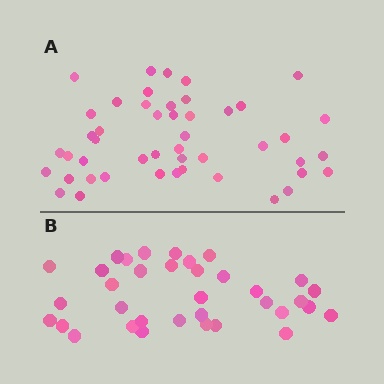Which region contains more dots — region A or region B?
Region A (the top region) has more dots.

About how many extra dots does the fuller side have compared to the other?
Region A has roughly 12 or so more dots than region B.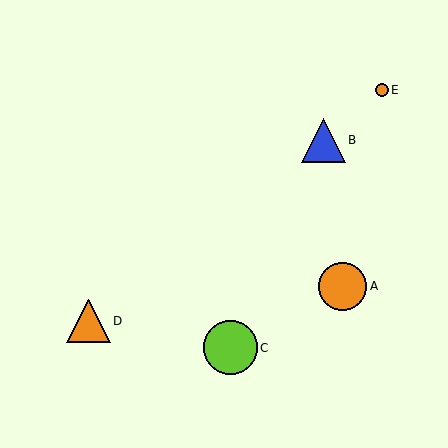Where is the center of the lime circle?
The center of the lime circle is at (230, 348).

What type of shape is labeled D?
Shape D is an orange triangle.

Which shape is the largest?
The lime circle (labeled C) is the largest.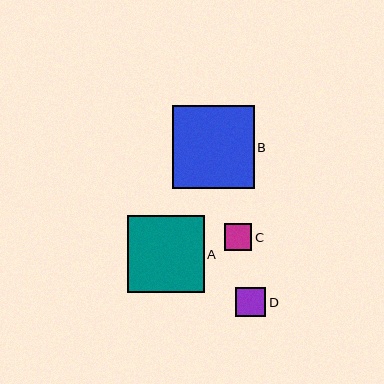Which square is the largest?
Square B is the largest with a size of approximately 82 pixels.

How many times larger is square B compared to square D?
Square B is approximately 2.8 times the size of square D.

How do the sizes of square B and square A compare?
Square B and square A are approximately the same size.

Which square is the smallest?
Square C is the smallest with a size of approximately 27 pixels.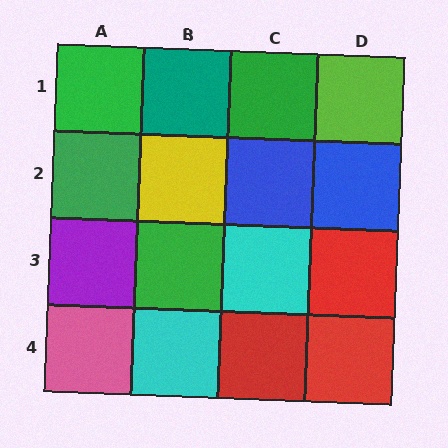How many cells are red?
3 cells are red.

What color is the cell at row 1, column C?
Green.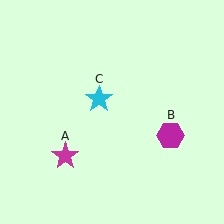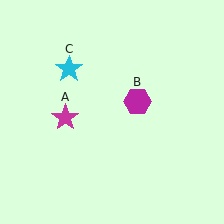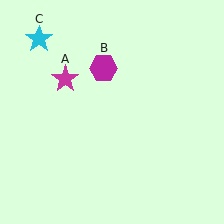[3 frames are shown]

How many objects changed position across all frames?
3 objects changed position: magenta star (object A), magenta hexagon (object B), cyan star (object C).